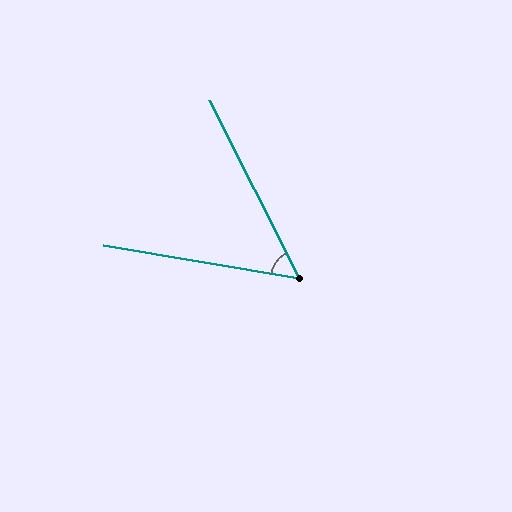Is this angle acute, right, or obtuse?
It is acute.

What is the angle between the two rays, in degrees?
Approximately 54 degrees.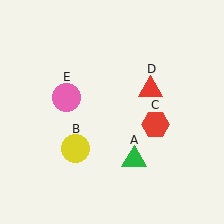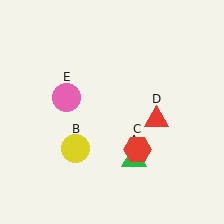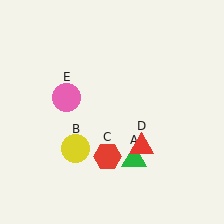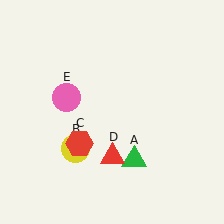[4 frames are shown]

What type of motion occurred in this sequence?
The red hexagon (object C), red triangle (object D) rotated clockwise around the center of the scene.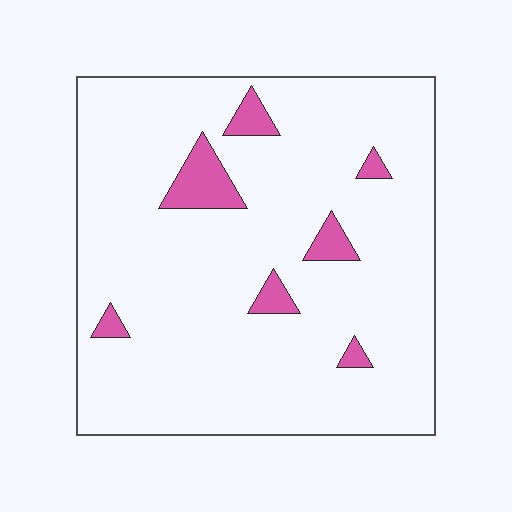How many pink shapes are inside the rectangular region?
7.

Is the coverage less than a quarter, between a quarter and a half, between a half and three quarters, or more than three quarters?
Less than a quarter.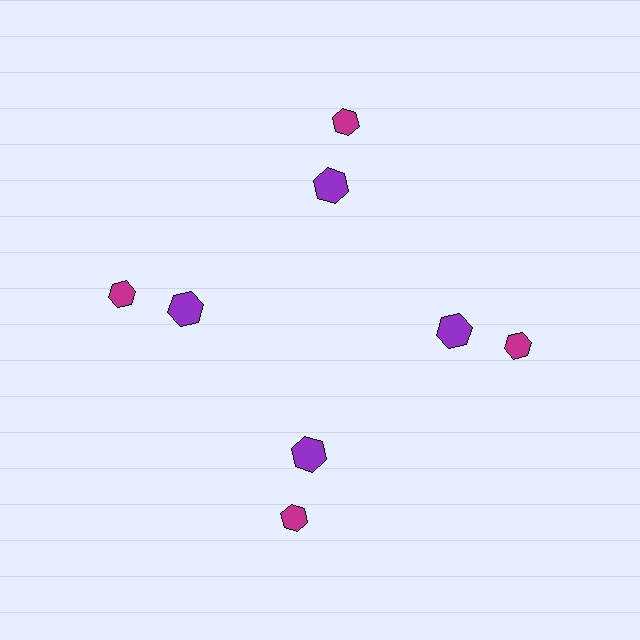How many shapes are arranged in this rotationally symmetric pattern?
There are 8 shapes, arranged in 4 groups of 2.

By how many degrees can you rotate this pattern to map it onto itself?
The pattern maps onto itself every 90 degrees of rotation.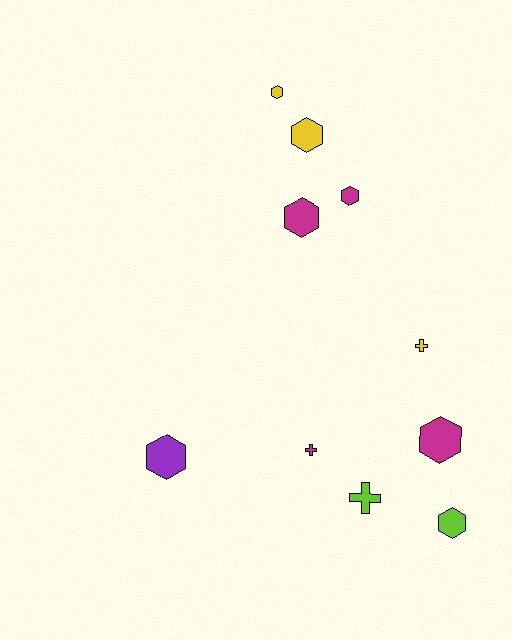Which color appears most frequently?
Magenta, with 4 objects.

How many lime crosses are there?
There is 1 lime cross.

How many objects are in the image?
There are 10 objects.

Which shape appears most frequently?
Hexagon, with 7 objects.